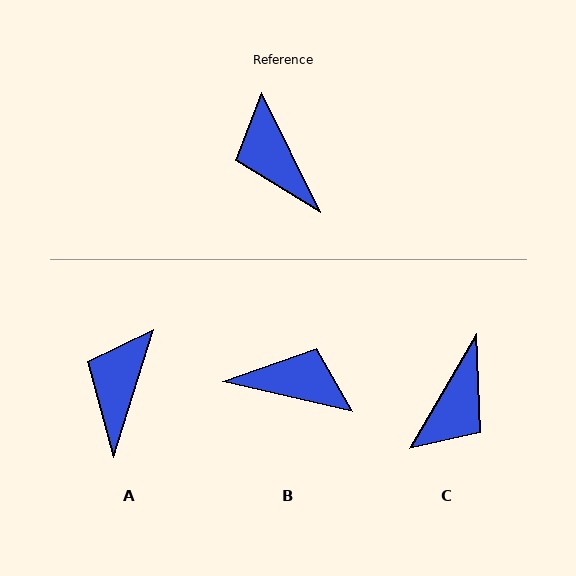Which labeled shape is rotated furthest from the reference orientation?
B, about 129 degrees away.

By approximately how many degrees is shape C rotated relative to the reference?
Approximately 124 degrees counter-clockwise.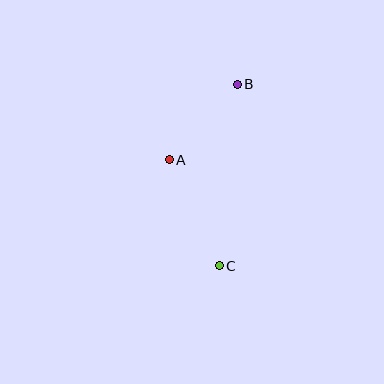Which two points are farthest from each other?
Points B and C are farthest from each other.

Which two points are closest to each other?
Points A and B are closest to each other.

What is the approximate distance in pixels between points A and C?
The distance between A and C is approximately 118 pixels.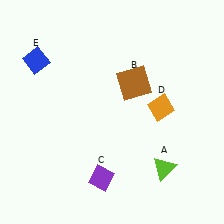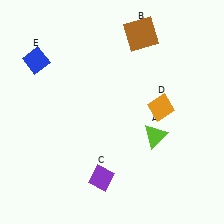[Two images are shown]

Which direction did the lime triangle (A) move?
The lime triangle (A) moved up.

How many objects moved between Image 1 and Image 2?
2 objects moved between the two images.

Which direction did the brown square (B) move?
The brown square (B) moved up.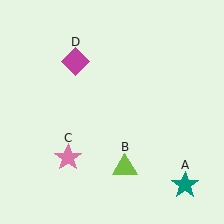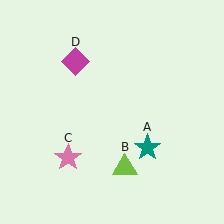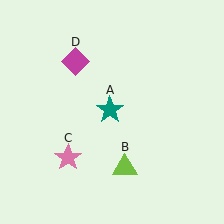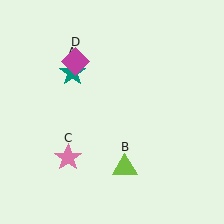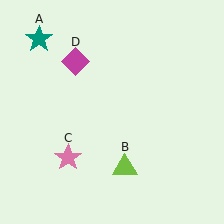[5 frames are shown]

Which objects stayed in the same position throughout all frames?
Lime triangle (object B) and pink star (object C) and magenta diamond (object D) remained stationary.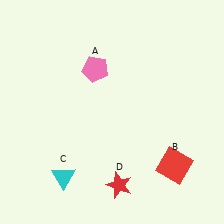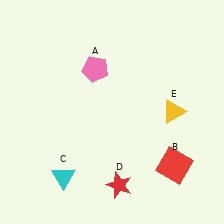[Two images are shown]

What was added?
A yellow triangle (E) was added in Image 2.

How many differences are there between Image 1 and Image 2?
There is 1 difference between the two images.